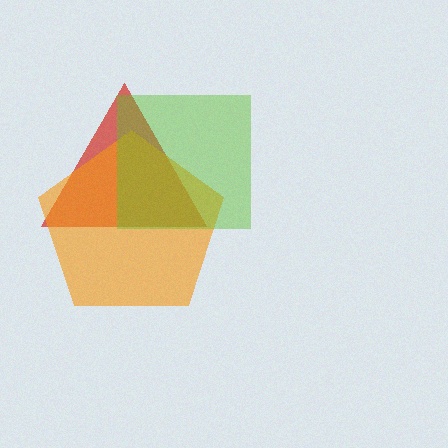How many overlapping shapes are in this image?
There are 3 overlapping shapes in the image.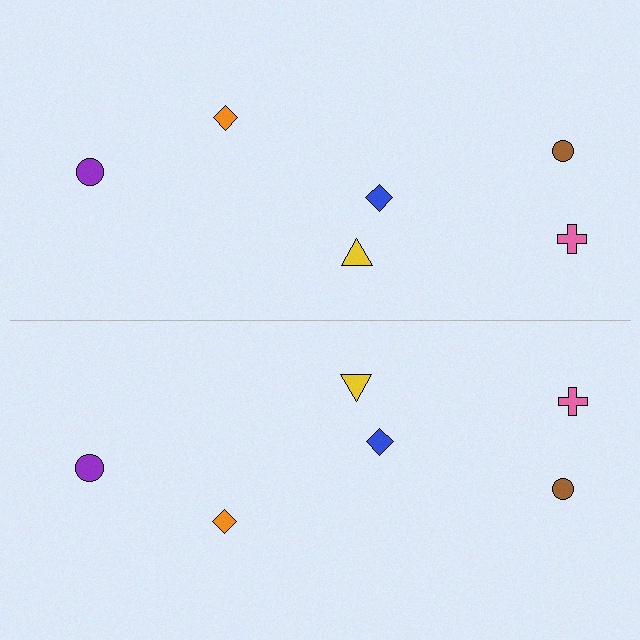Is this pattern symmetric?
Yes, this pattern has bilateral (reflection) symmetry.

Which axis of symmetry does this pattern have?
The pattern has a horizontal axis of symmetry running through the center of the image.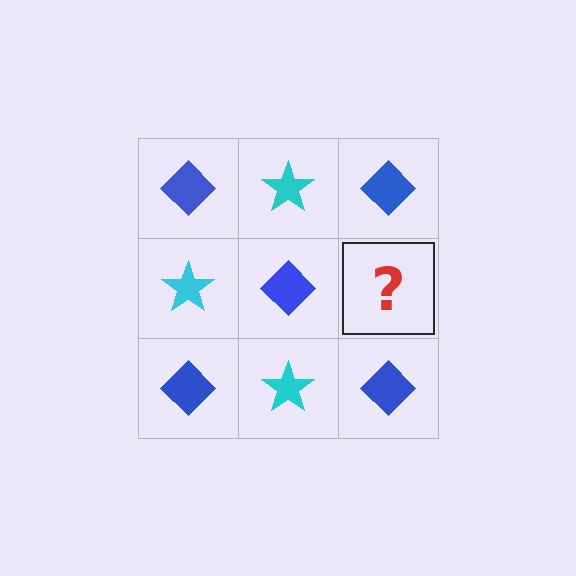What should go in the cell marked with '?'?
The missing cell should contain a cyan star.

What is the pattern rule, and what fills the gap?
The rule is that it alternates blue diamond and cyan star in a checkerboard pattern. The gap should be filled with a cyan star.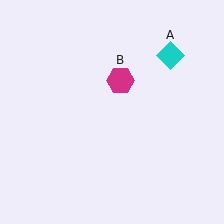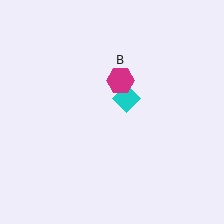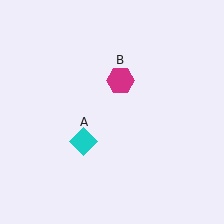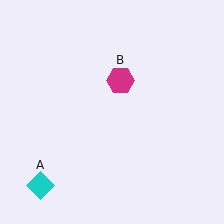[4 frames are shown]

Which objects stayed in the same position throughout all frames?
Magenta hexagon (object B) remained stationary.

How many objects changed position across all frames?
1 object changed position: cyan diamond (object A).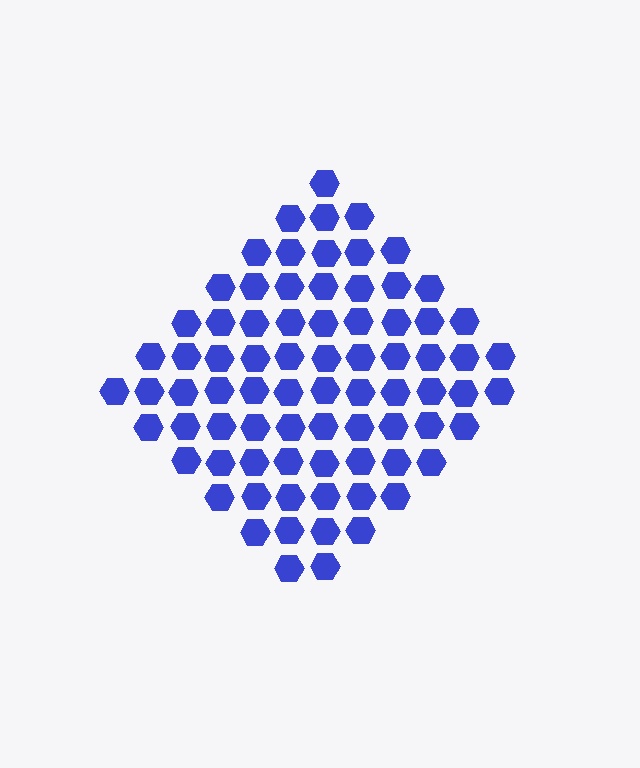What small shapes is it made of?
It is made of small hexagons.